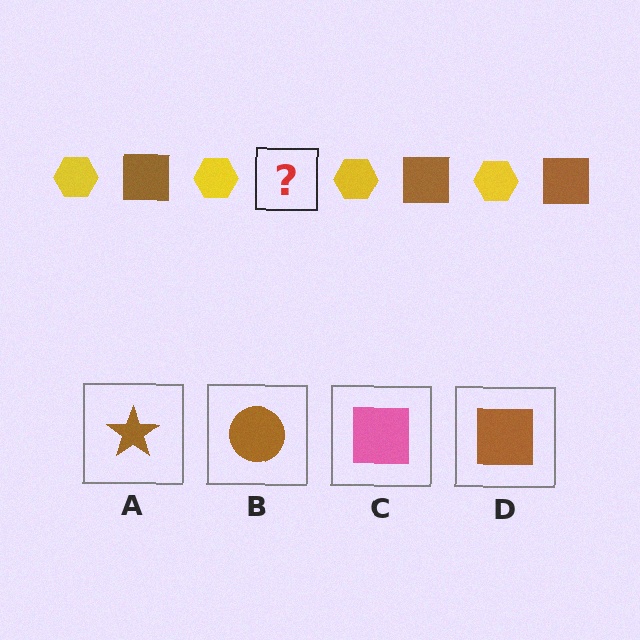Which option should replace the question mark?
Option D.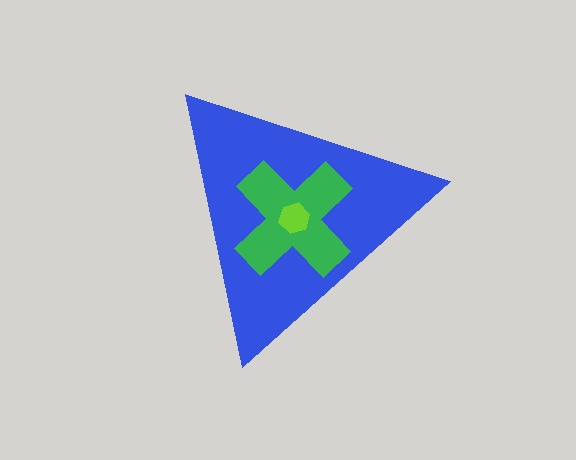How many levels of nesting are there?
3.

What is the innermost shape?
The lime hexagon.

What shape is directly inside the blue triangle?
The green cross.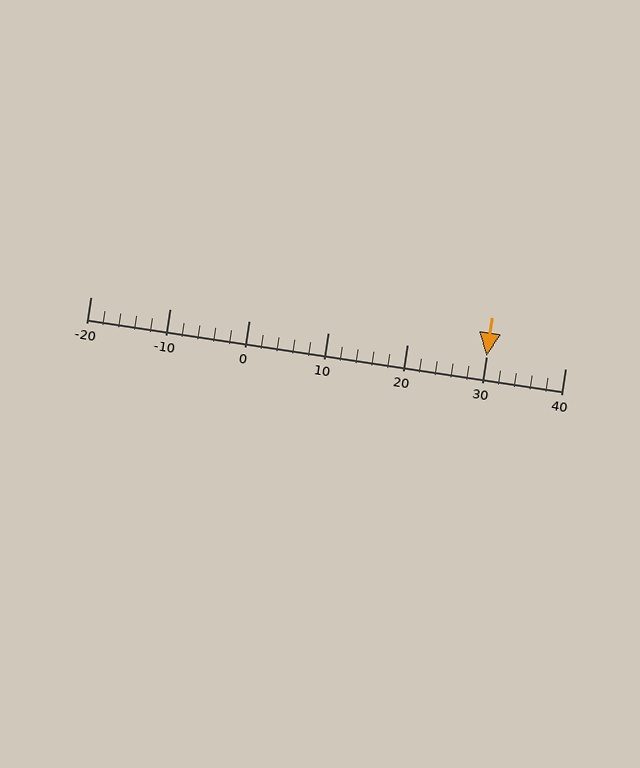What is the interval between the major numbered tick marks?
The major tick marks are spaced 10 units apart.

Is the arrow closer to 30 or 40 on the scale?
The arrow is closer to 30.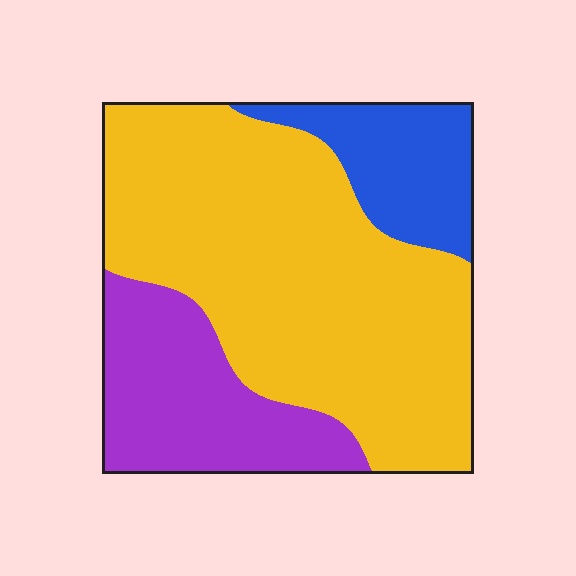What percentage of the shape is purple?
Purple covers around 25% of the shape.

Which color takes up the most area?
Yellow, at roughly 60%.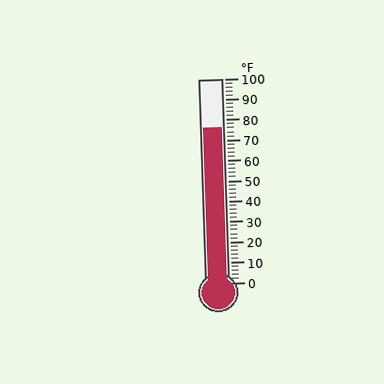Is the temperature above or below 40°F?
The temperature is above 40°F.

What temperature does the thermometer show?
The thermometer shows approximately 76°F.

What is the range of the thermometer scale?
The thermometer scale ranges from 0°F to 100°F.